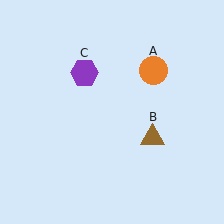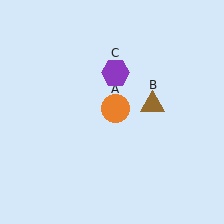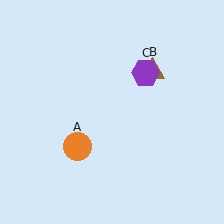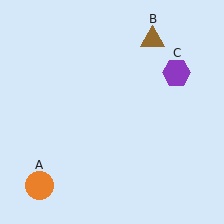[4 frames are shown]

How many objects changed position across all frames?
3 objects changed position: orange circle (object A), brown triangle (object B), purple hexagon (object C).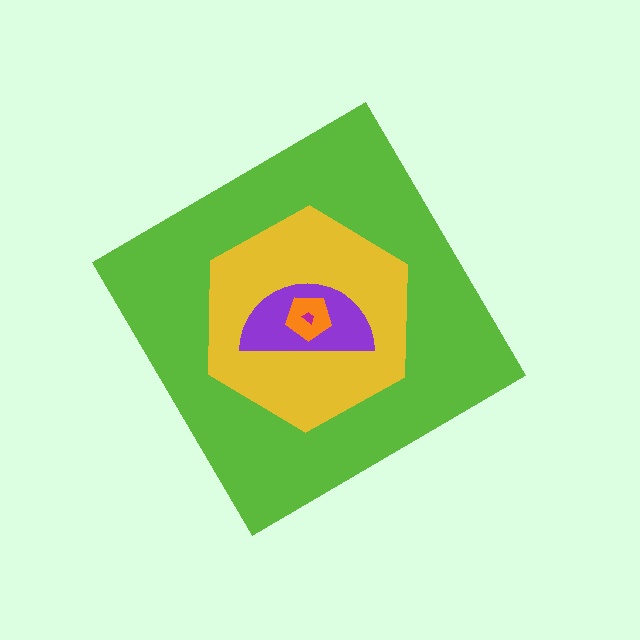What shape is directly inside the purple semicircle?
The orange pentagon.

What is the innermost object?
The magenta trapezoid.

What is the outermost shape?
The lime diamond.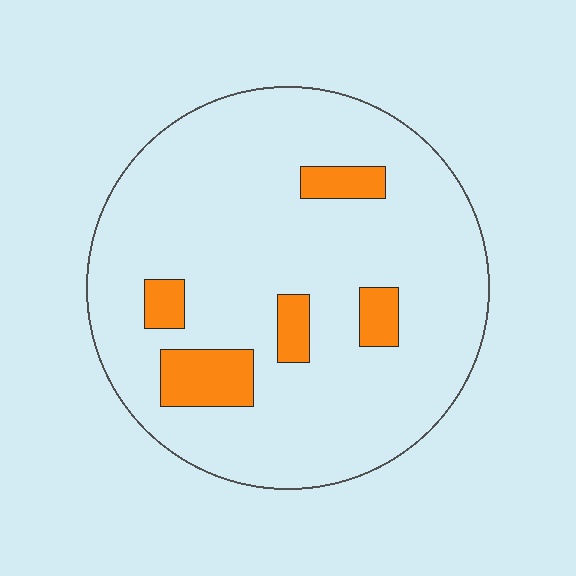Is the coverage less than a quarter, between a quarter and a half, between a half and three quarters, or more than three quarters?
Less than a quarter.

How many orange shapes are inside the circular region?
5.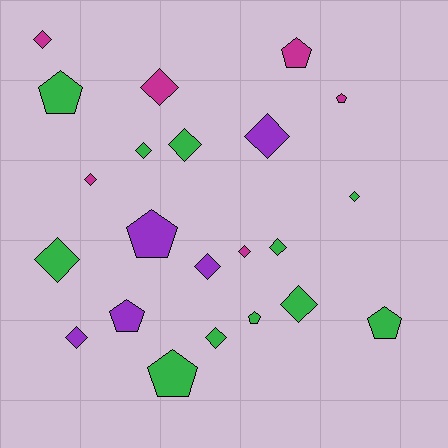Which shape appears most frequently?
Diamond, with 14 objects.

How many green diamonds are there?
There are 7 green diamonds.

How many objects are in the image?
There are 22 objects.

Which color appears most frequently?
Green, with 11 objects.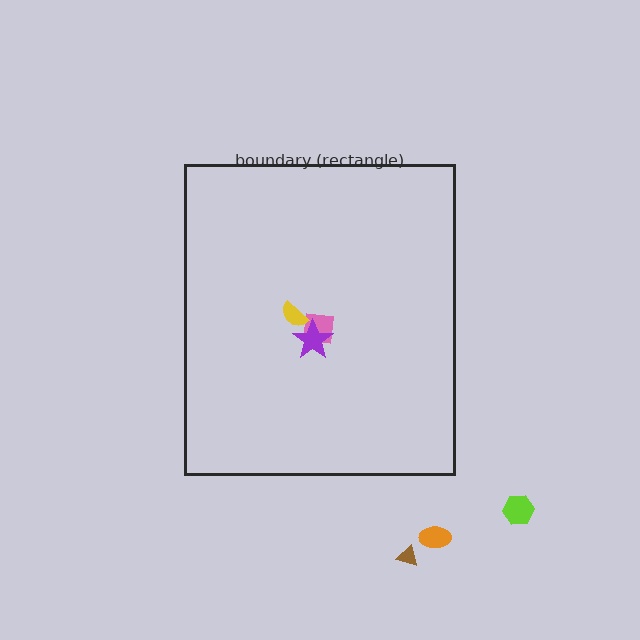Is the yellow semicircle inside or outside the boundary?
Inside.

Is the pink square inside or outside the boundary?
Inside.